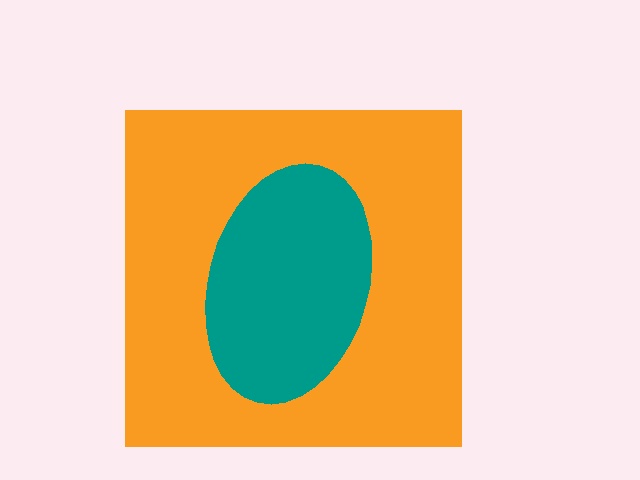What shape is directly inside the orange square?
The teal ellipse.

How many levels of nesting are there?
2.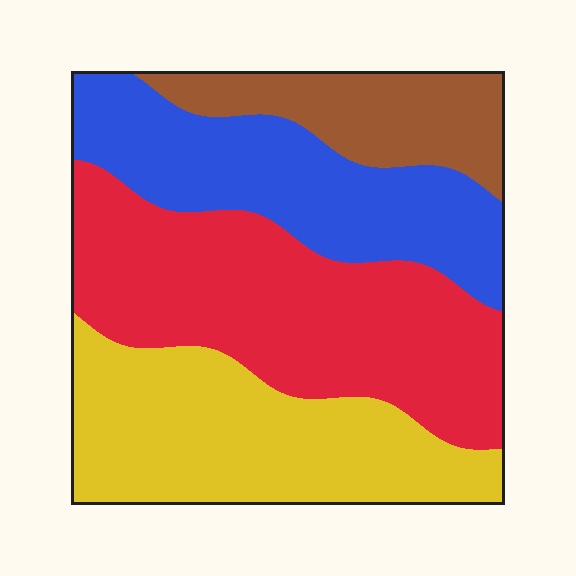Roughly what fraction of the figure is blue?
Blue takes up about one quarter (1/4) of the figure.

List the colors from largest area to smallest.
From largest to smallest: red, yellow, blue, brown.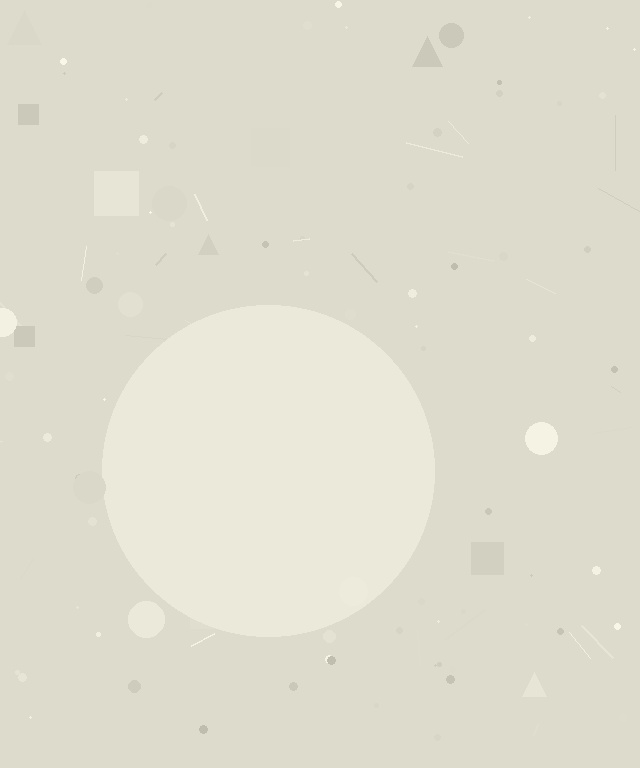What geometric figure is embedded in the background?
A circle is embedded in the background.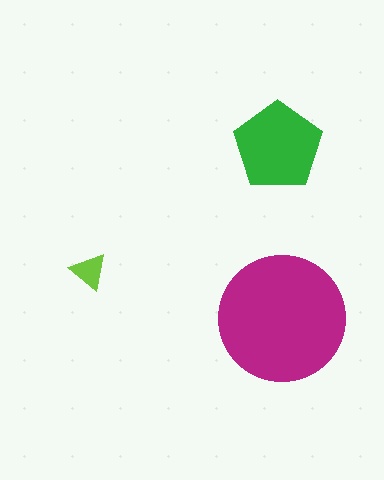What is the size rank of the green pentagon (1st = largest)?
2nd.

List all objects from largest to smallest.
The magenta circle, the green pentagon, the lime triangle.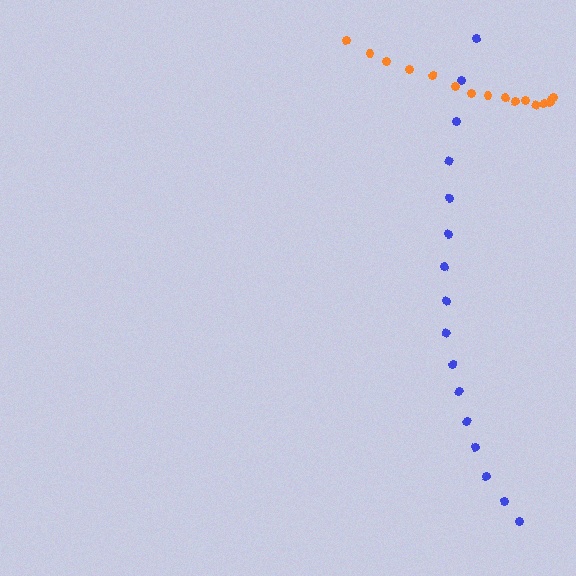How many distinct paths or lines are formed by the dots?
There are 2 distinct paths.